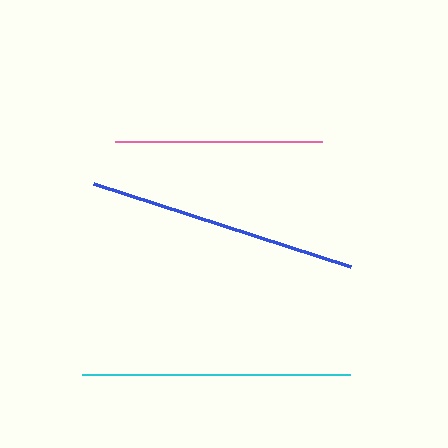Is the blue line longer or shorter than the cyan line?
The blue line is longer than the cyan line.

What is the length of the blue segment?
The blue segment is approximately 270 pixels long.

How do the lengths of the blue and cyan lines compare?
The blue and cyan lines are approximately the same length.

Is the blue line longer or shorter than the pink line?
The blue line is longer than the pink line.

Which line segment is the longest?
The blue line is the longest at approximately 270 pixels.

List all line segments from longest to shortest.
From longest to shortest: blue, cyan, pink.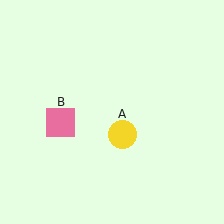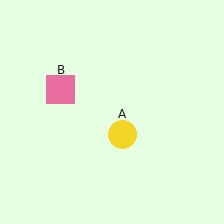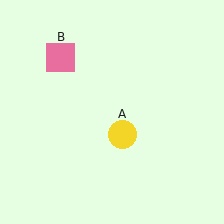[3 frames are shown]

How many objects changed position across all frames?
1 object changed position: pink square (object B).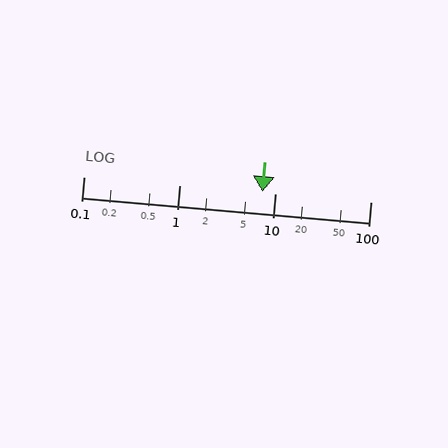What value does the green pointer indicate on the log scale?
The pointer indicates approximately 7.4.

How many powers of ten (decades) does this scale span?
The scale spans 3 decades, from 0.1 to 100.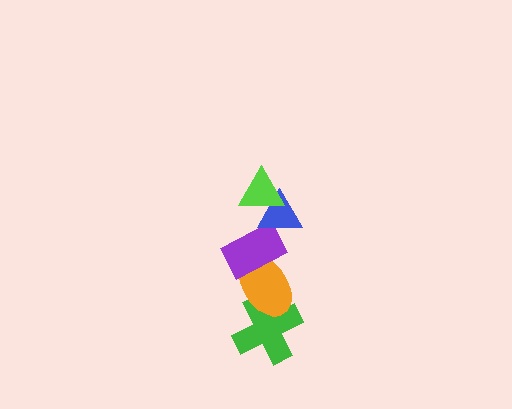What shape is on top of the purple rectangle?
The blue triangle is on top of the purple rectangle.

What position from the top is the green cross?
The green cross is 5th from the top.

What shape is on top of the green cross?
The orange ellipse is on top of the green cross.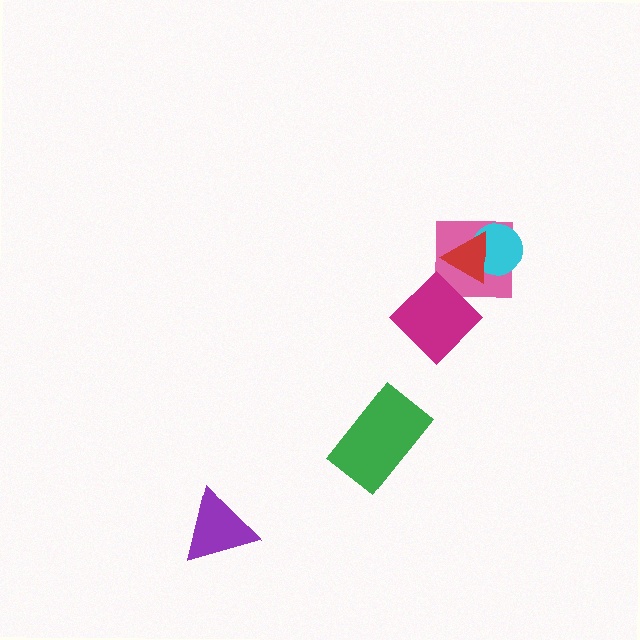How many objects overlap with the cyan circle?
2 objects overlap with the cyan circle.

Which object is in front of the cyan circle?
The red triangle is in front of the cyan circle.